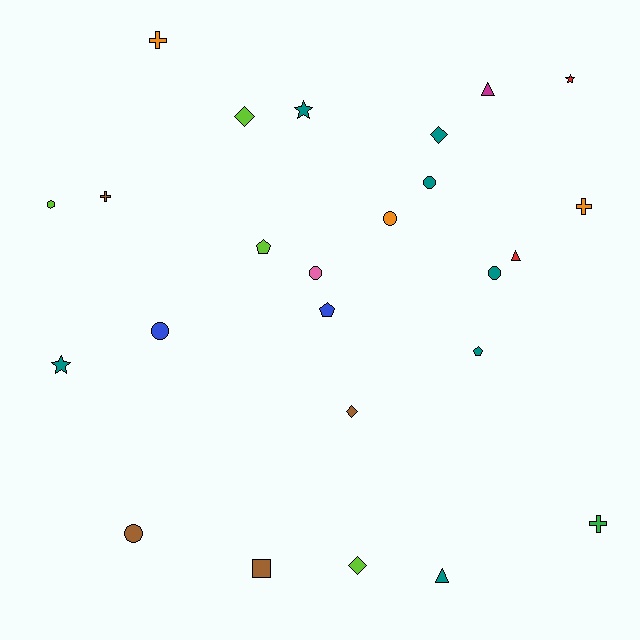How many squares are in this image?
There is 1 square.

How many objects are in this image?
There are 25 objects.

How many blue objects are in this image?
There are 2 blue objects.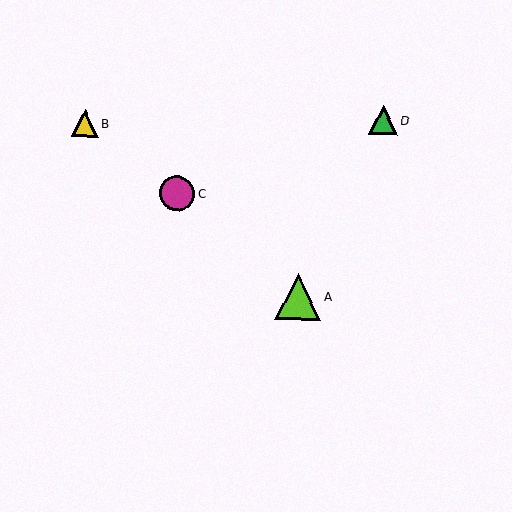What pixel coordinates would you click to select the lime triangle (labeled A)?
Click at (298, 297) to select the lime triangle A.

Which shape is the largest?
The lime triangle (labeled A) is the largest.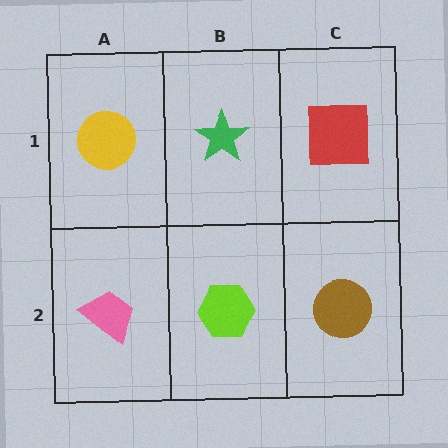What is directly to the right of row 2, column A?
A lime hexagon.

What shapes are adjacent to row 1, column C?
A brown circle (row 2, column C), a green star (row 1, column B).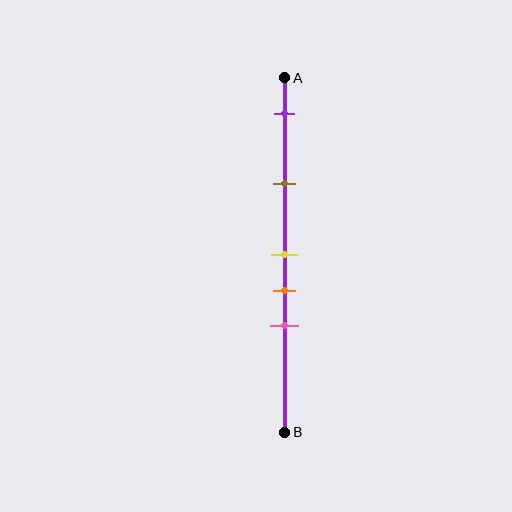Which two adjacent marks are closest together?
The yellow and orange marks are the closest adjacent pair.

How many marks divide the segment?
There are 5 marks dividing the segment.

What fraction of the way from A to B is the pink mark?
The pink mark is approximately 70% (0.7) of the way from A to B.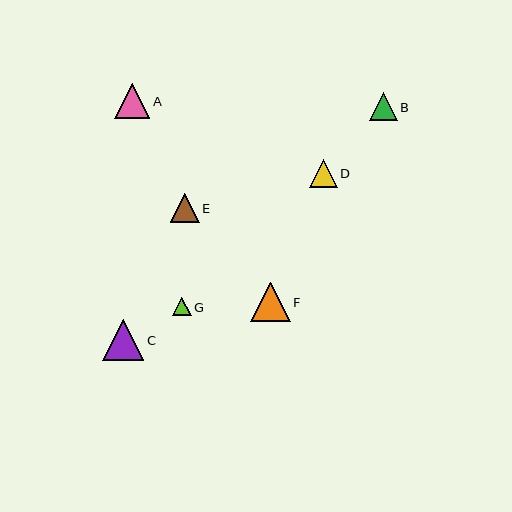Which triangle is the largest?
Triangle C is the largest with a size of approximately 41 pixels.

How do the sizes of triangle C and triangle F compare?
Triangle C and triangle F are approximately the same size.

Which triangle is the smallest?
Triangle G is the smallest with a size of approximately 19 pixels.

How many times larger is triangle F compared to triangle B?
Triangle F is approximately 1.4 times the size of triangle B.